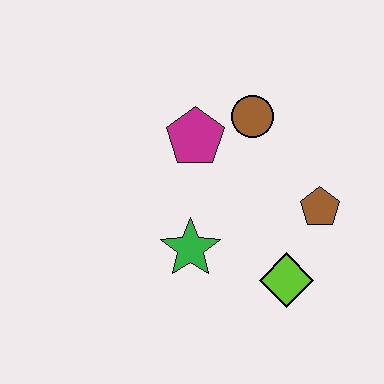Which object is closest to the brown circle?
The magenta pentagon is closest to the brown circle.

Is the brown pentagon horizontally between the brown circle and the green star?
No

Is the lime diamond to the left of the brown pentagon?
Yes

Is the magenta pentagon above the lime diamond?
Yes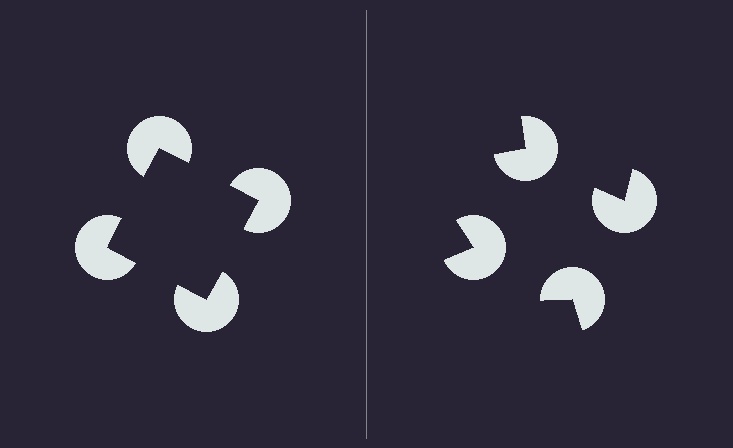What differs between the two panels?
The pac-man discs are positioned identically on both sides; only the wedge orientations differ. On the left they align to a square; on the right they are misaligned.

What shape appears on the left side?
An illusory square.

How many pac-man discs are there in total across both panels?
8 — 4 on each side.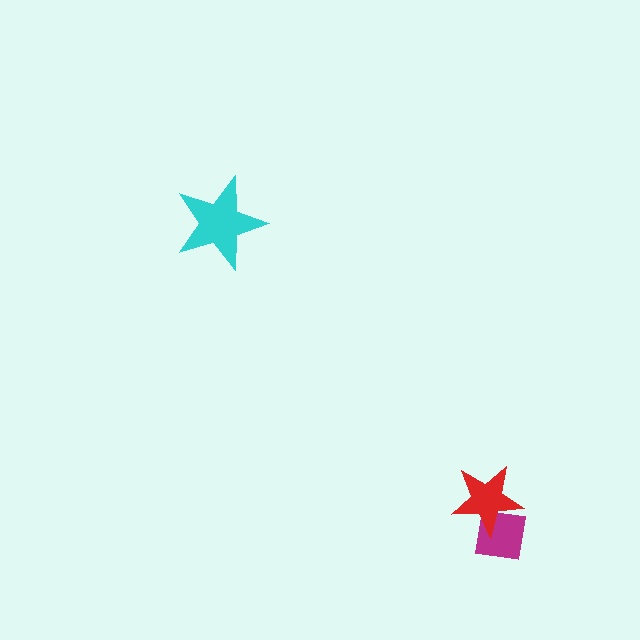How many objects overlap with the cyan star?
0 objects overlap with the cyan star.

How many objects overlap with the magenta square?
1 object overlaps with the magenta square.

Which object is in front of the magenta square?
The red star is in front of the magenta square.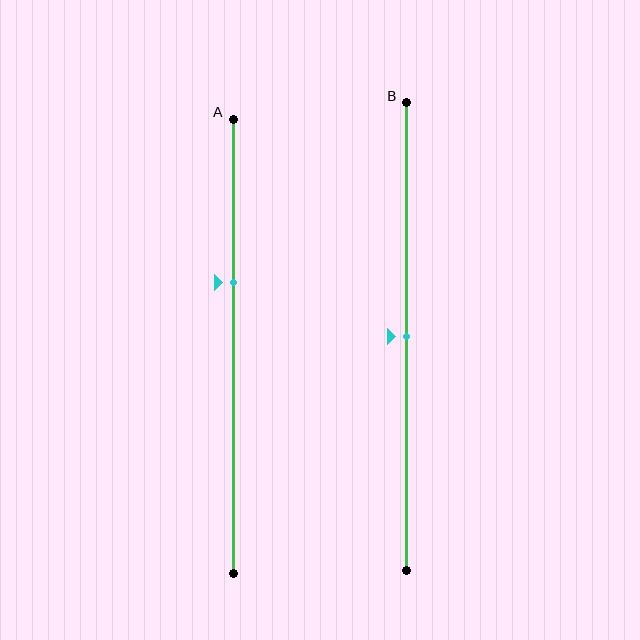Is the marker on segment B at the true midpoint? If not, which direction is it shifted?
Yes, the marker on segment B is at the true midpoint.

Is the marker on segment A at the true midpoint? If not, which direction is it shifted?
No, the marker on segment A is shifted upward by about 14% of the segment length.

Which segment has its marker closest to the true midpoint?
Segment B has its marker closest to the true midpoint.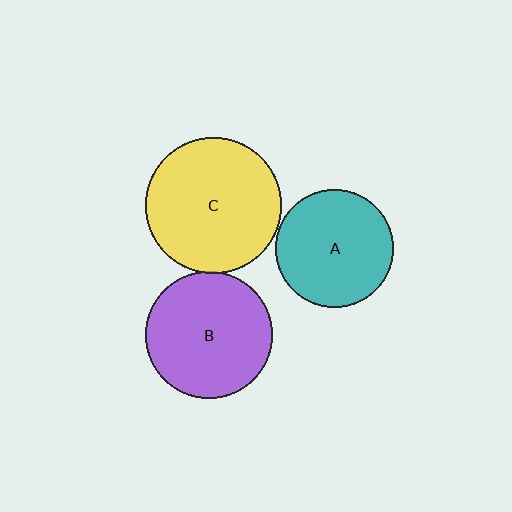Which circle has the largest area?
Circle C (yellow).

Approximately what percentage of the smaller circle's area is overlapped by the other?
Approximately 5%.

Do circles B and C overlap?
Yes.